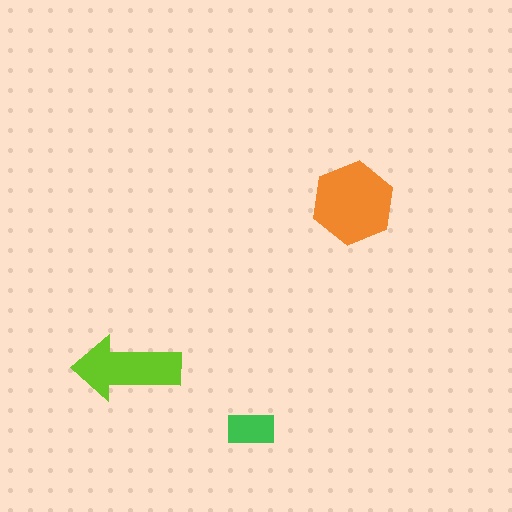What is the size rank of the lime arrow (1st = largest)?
2nd.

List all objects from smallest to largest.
The green rectangle, the lime arrow, the orange hexagon.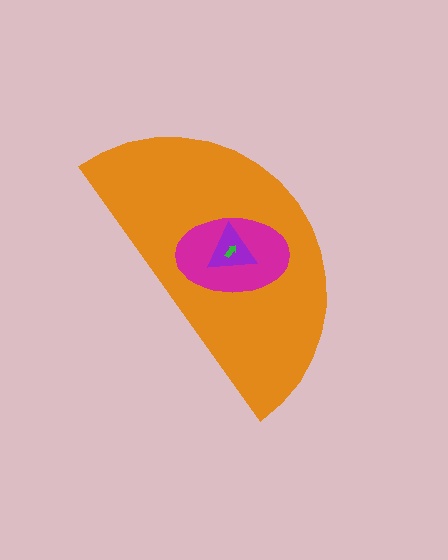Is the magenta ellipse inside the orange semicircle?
Yes.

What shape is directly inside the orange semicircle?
The magenta ellipse.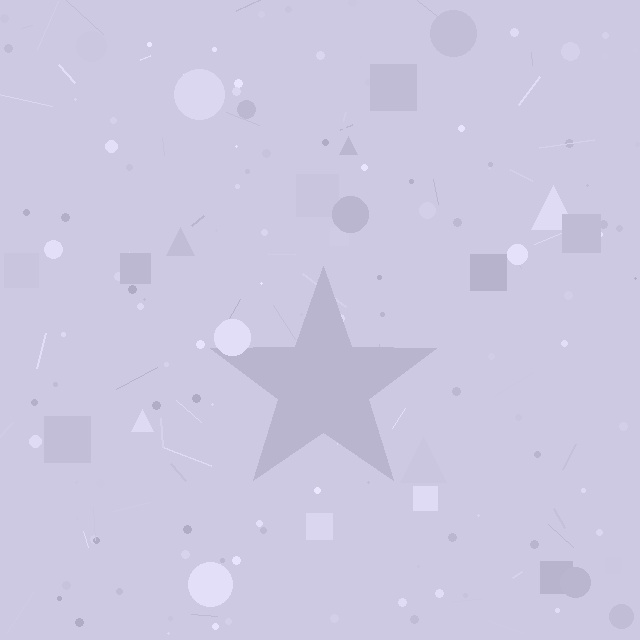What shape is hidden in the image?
A star is hidden in the image.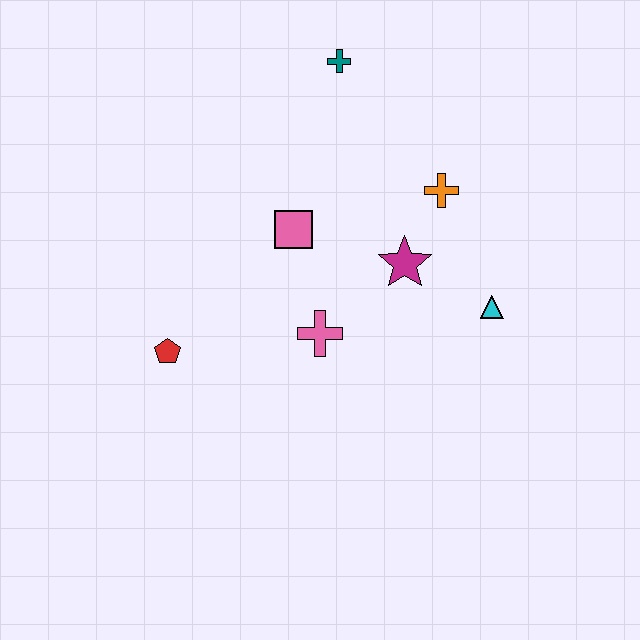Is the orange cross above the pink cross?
Yes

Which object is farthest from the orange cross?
The red pentagon is farthest from the orange cross.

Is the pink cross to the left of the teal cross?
Yes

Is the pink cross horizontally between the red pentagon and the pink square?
No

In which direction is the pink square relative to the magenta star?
The pink square is to the left of the magenta star.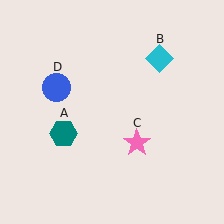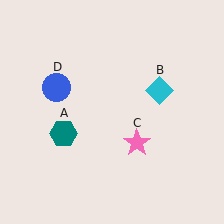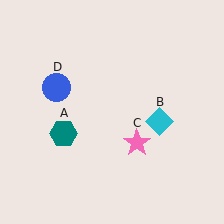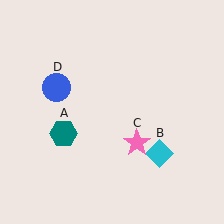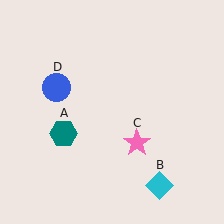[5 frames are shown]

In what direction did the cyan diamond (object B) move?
The cyan diamond (object B) moved down.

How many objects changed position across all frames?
1 object changed position: cyan diamond (object B).